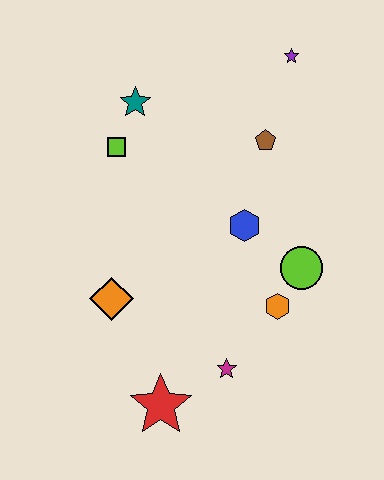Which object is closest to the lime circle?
The orange hexagon is closest to the lime circle.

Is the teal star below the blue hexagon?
No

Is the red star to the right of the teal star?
Yes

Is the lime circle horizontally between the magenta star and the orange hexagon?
No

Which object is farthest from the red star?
The purple star is farthest from the red star.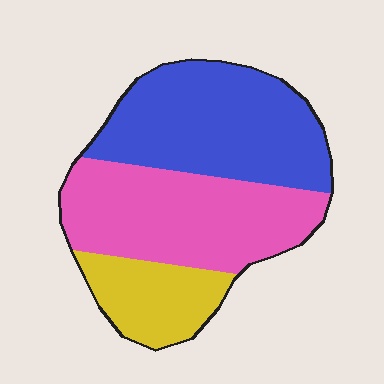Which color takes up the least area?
Yellow, at roughly 20%.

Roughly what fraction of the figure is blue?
Blue takes up about two fifths (2/5) of the figure.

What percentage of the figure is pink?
Pink takes up about two fifths (2/5) of the figure.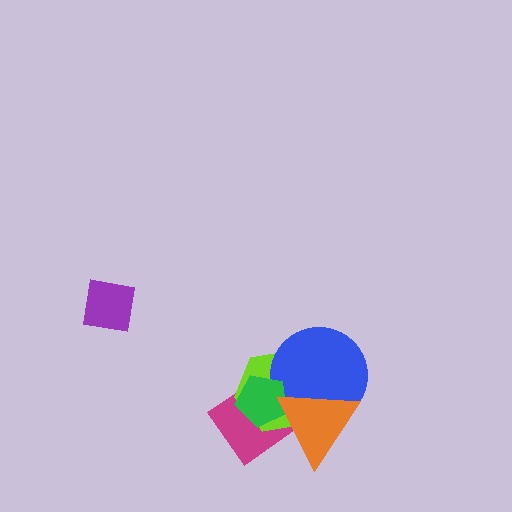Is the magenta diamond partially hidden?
Yes, it is partially covered by another shape.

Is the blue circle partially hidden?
Yes, it is partially covered by another shape.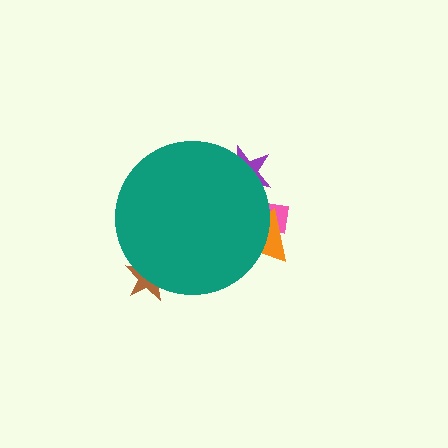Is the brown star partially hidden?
Yes, the brown star is partially hidden behind the teal circle.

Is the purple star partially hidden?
Yes, the purple star is partially hidden behind the teal circle.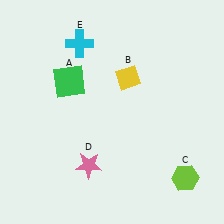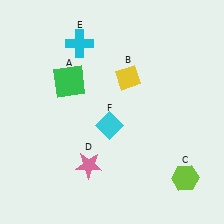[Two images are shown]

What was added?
A cyan diamond (F) was added in Image 2.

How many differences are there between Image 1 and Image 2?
There is 1 difference between the two images.